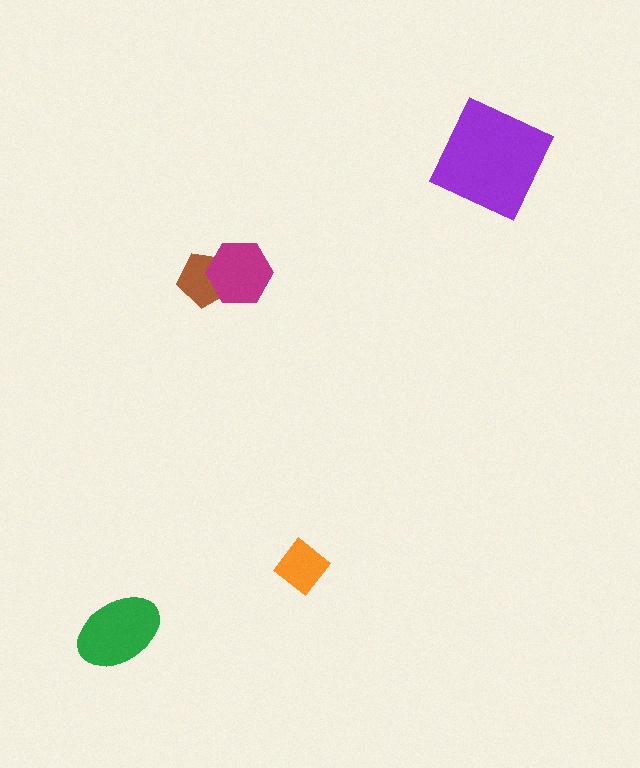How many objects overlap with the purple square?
0 objects overlap with the purple square.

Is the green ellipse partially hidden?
No, no other shape covers it.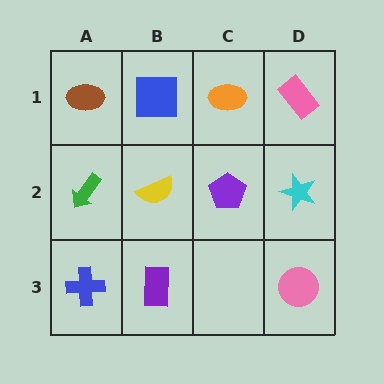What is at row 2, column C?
A purple pentagon.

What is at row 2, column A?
A green arrow.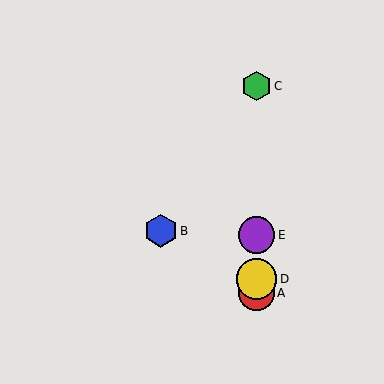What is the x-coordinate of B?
Object B is at x≈161.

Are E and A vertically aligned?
Yes, both are at x≈256.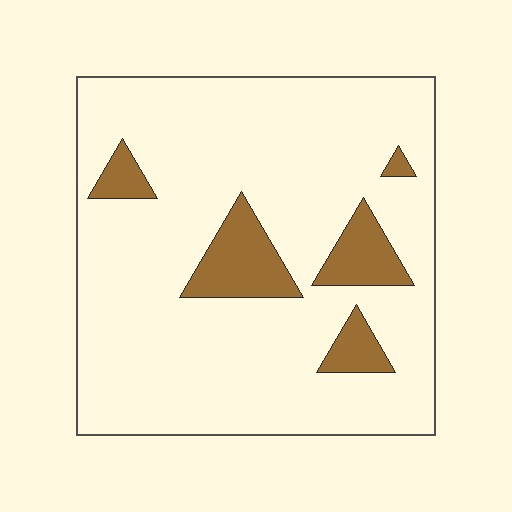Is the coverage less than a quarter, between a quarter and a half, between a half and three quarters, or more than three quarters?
Less than a quarter.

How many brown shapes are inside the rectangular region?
5.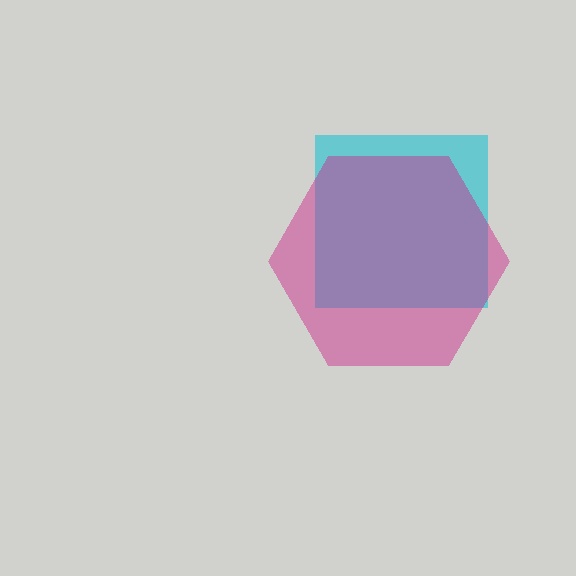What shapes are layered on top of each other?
The layered shapes are: a cyan square, a magenta hexagon.